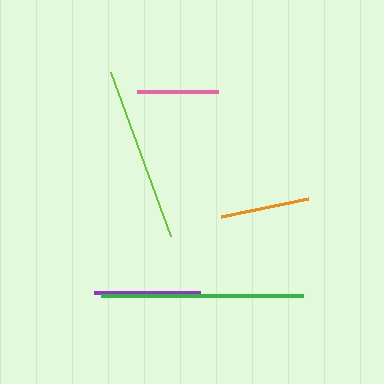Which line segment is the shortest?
The pink line is the shortest at approximately 81 pixels.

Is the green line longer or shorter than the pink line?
The green line is longer than the pink line.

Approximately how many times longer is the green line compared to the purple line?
The green line is approximately 1.9 times the length of the purple line.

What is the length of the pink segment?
The pink segment is approximately 81 pixels long.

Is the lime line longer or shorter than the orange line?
The lime line is longer than the orange line.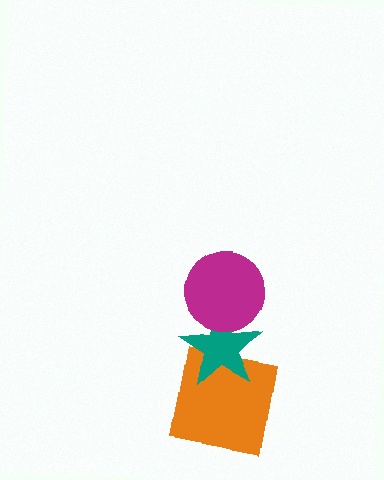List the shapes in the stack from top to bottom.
From top to bottom: the magenta circle, the teal star, the orange square.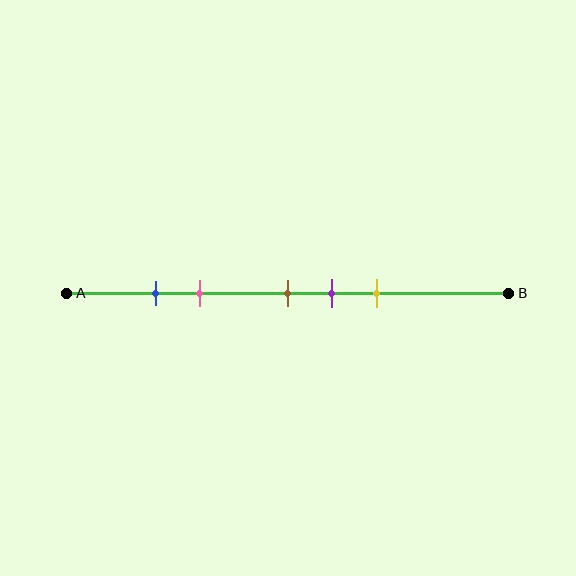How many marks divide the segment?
There are 5 marks dividing the segment.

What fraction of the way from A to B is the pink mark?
The pink mark is approximately 30% (0.3) of the way from A to B.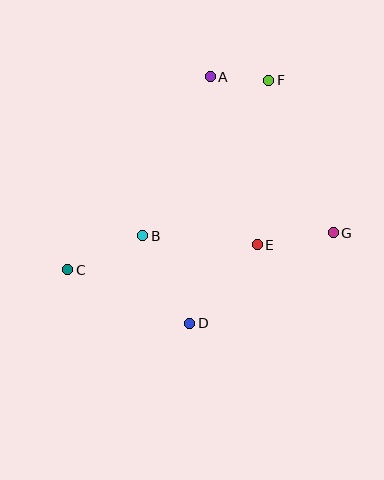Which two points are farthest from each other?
Points C and F are farthest from each other.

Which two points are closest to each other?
Points A and F are closest to each other.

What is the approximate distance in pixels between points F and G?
The distance between F and G is approximately 166 pixels.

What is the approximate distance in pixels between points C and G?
The distance between C and G is approximately 268 pixels.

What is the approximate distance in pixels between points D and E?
The distance between D and E is approximately 104 pixels.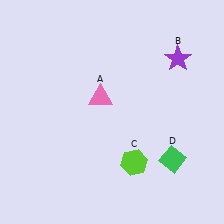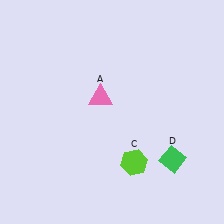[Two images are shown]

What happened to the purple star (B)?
The purple star (B) was removed in Image 2. It was in the top-right area of Image 1.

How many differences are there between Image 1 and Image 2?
There is 1 difference between the two images.